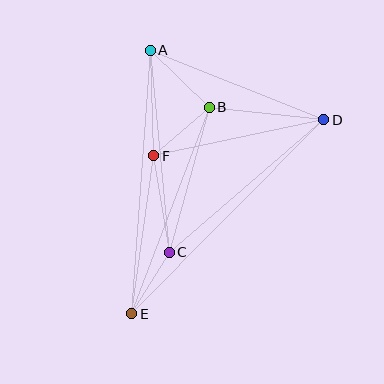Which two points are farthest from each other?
Points D and E are farthest from each other.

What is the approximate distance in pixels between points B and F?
The distance between B and F is approximately 74 pixels.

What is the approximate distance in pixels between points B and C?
The distance between B and C is approximately 150 pixels.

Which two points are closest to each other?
Points C and E are closest to each other.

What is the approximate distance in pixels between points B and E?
The distance between B and E is approximately 220 pixels.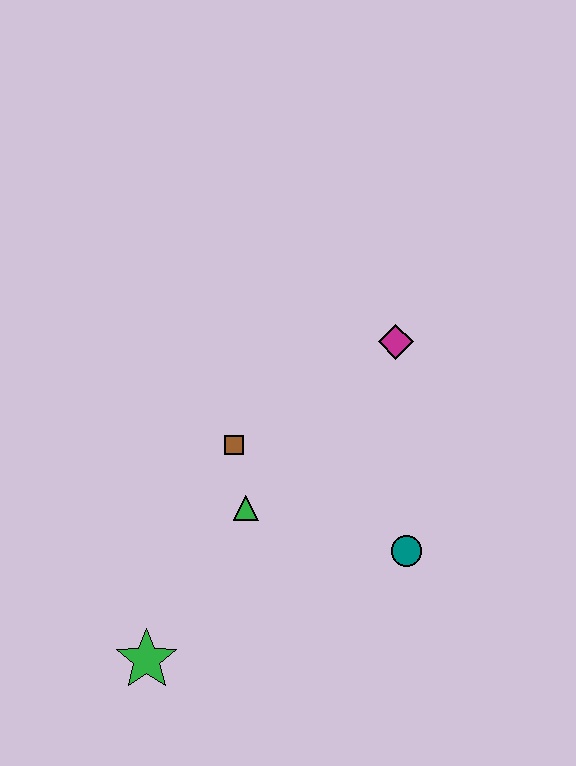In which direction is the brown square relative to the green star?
The brown square is above the green star.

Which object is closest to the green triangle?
The brown square is closest to the green triangle.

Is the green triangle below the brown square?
Yes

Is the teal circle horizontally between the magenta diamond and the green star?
No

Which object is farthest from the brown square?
The green star is farthest from the brown square.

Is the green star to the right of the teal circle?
No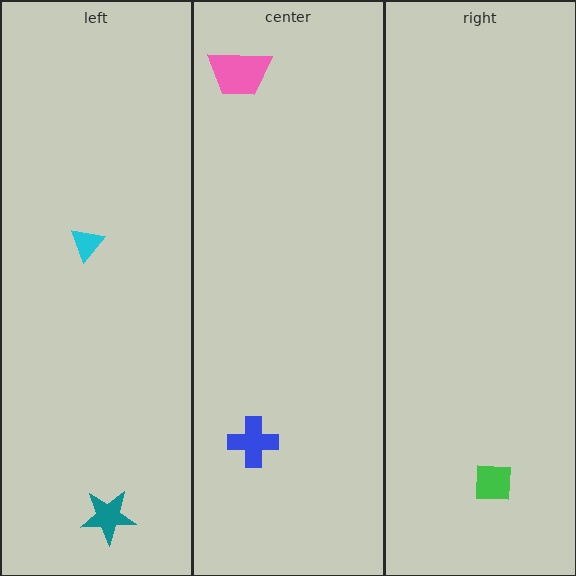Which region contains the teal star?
The left region.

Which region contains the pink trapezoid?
The center region.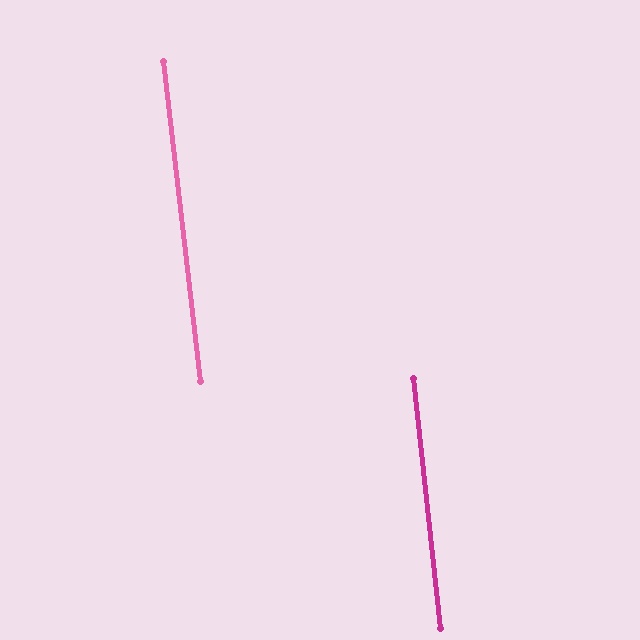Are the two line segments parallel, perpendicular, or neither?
Parallel — their directions differ by only 0.5°.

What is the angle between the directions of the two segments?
Approximately 0 degrees.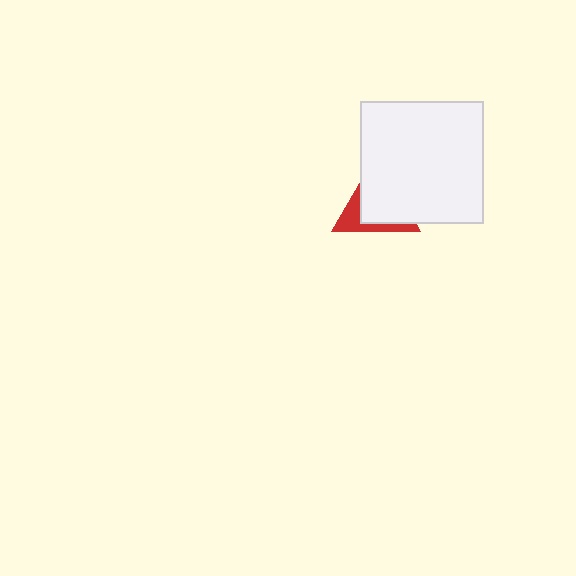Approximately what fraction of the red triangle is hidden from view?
Roughly 67% of the red triangle is hidden behind the white square.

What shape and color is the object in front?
The object in front is a white square.